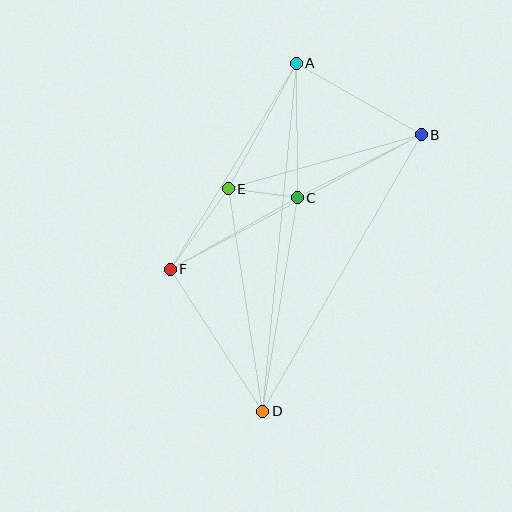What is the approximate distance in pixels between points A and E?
The distance between A and E is approximately 143 pixels.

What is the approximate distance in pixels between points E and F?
The distance between E and F is approximately 99 pixels.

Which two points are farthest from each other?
Points A and D are farthest from each other.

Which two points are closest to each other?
Points C and E are closest to each other.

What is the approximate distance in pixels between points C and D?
The distance between C and D is approximately 216 pixels.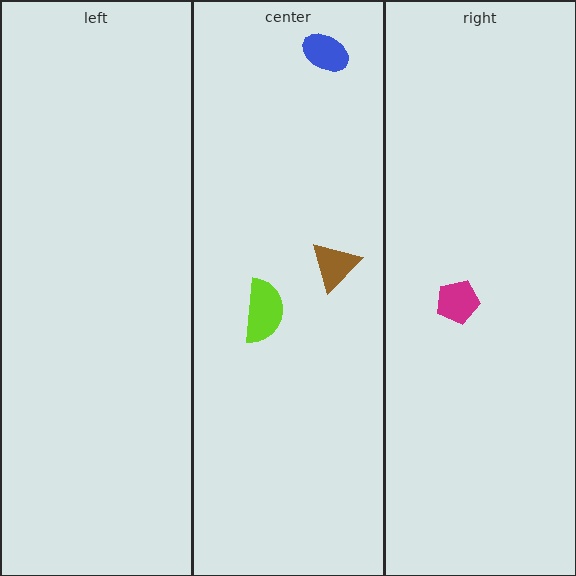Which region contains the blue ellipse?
The center region.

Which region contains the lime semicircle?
The center region.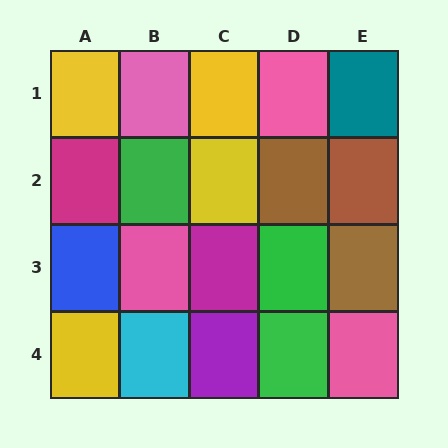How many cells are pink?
4 cells are pink.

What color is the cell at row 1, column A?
Yellow.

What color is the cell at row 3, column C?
Magenta.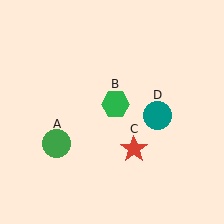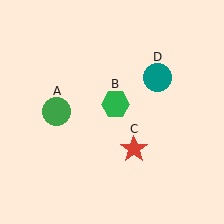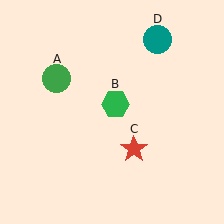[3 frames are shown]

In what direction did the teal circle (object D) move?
The teal circle (object D) moved up.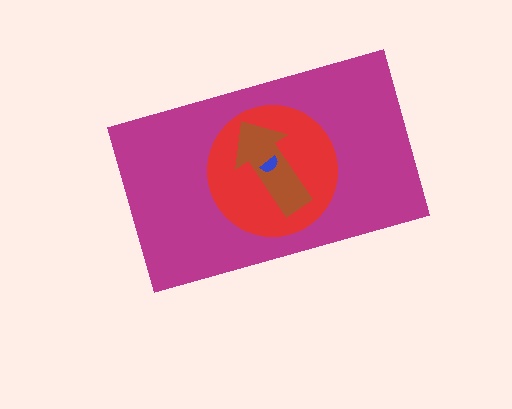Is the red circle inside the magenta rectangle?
Yes.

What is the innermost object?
The blue semicircle.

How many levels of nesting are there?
4.